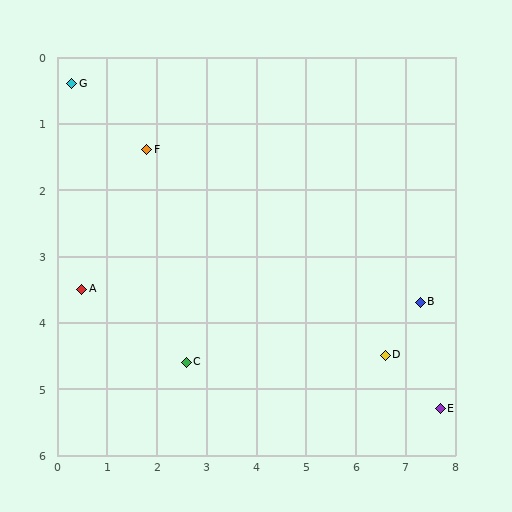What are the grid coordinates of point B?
Point B is at approximately (7.3, 3.7).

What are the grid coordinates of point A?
Point A is at approximately (0.5, 3.5).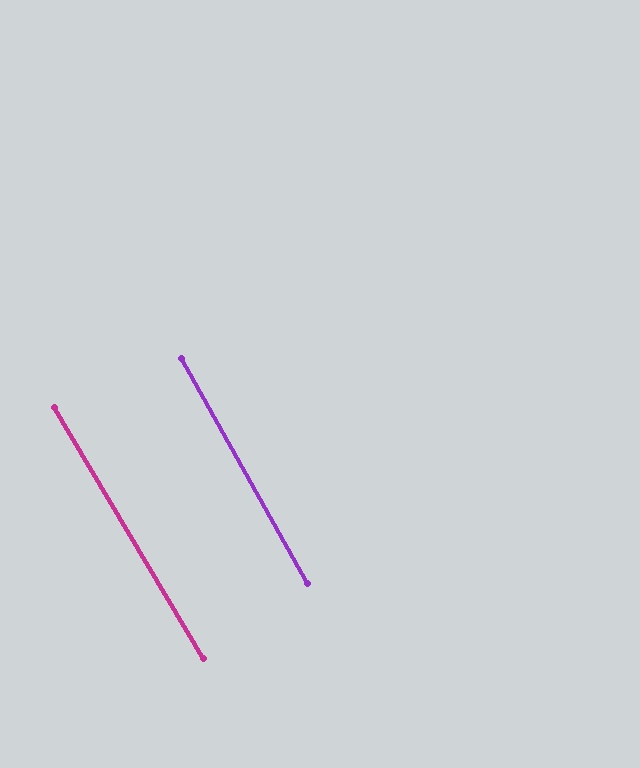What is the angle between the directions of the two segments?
Approximately 2 degrees.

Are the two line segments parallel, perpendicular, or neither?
Parallel — their directions differ by only 1.5°.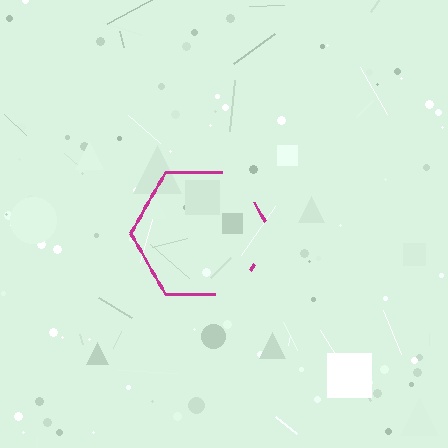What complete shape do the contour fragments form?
The contour fragments form a hexagon.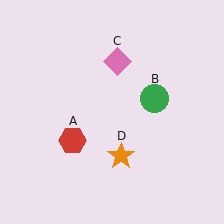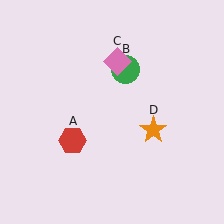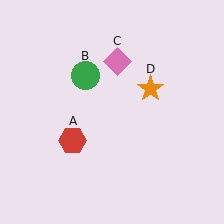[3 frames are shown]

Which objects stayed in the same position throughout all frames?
Red hexagon (object A) and pink diamond (object C) remained stationary.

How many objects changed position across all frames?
2 objects changed position: green circle (object B), orange star (object D).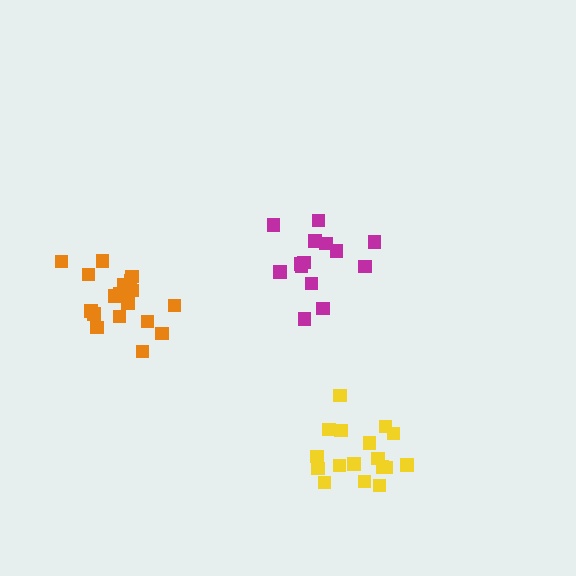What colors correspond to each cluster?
The clusters are colored: magenta, orange, yellow.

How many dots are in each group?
Group 1: 14 dots, Group 2: 18 dots, Group 3: 17 dots (49 total).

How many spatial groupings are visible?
There are 3 spatial groupings.